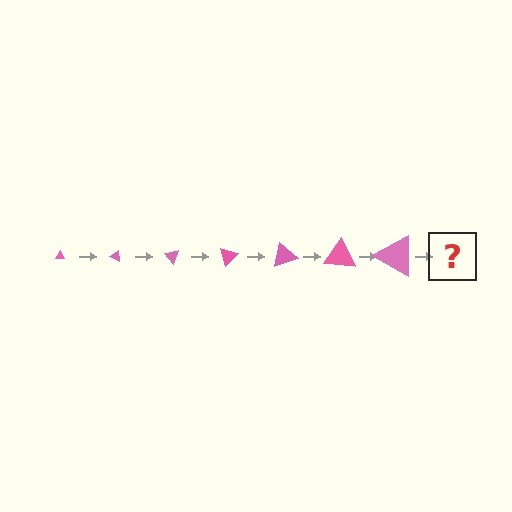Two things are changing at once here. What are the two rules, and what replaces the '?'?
The two rules are that the triangle grows larger each step and it rotates 25 degrees each step. The '?' should be a triangle, larger than the previous one and rotated 175 degrees from the start.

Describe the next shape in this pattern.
It should be a triangle, larger than the previous one and rotated 175 degrees from the start.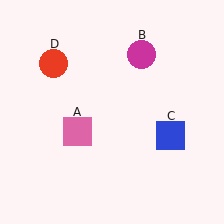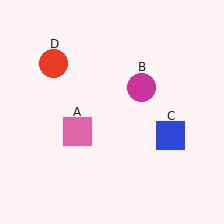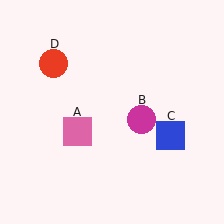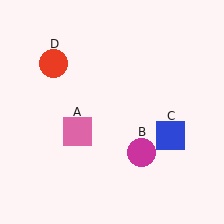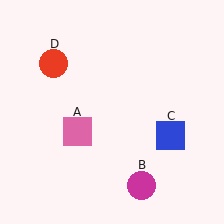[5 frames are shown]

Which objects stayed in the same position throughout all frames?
Pink square (object A) and blue square (object C) and red circle (object D) remained stationary.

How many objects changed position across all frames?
1 object changed position: magenta circle (object B).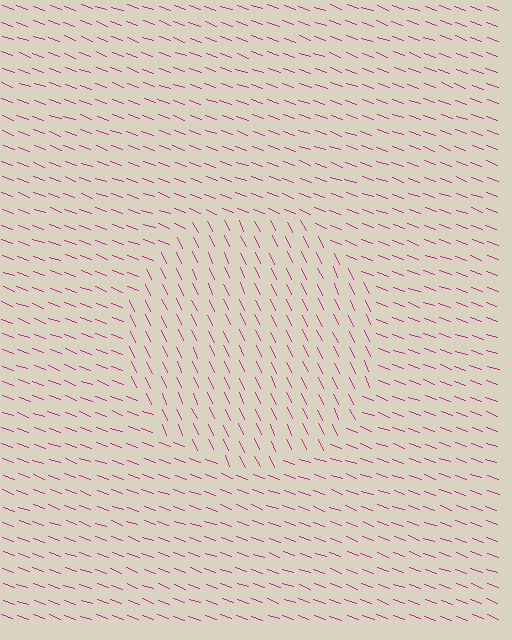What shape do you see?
I see a circle.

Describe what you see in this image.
The image is filled with small magenta line segments. A circle region in the image has lines oriented differently from the surrounding lines, creating a visible texture boundary.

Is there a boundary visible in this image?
Yes, there is a texture boundary formed by a change in line orientation.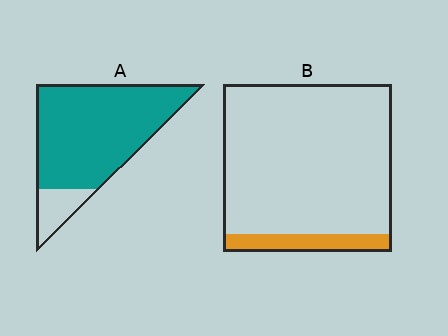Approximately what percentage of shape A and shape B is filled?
A is approximately 85% and B is approximately 10%.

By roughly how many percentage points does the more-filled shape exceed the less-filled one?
By roughly 75 percentage points (A over B).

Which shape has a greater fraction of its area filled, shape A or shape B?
Shape A.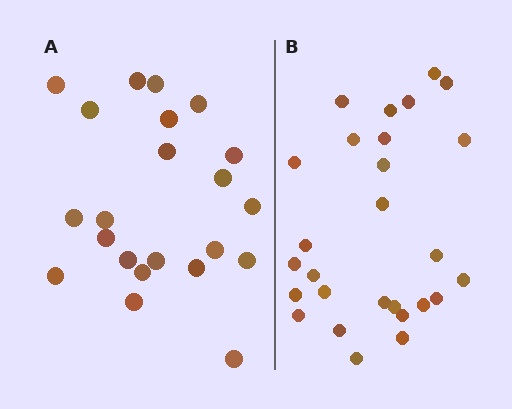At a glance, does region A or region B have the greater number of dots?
Region B (the right region) has more dots.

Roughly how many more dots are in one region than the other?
Region B has about 5 more dots than region A.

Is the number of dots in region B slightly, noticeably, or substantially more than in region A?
Region B has only slightly more — the two regions are fairly close. The ratio is roughly 1.2 to 1.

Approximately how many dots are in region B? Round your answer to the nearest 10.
About 30 dots. (The exact count is 27, which rounds to 30.)